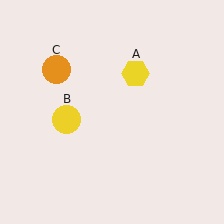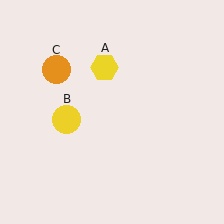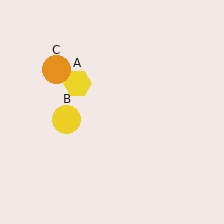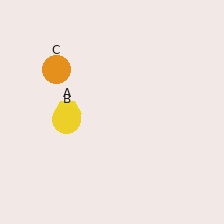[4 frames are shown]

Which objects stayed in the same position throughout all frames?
Yellow circle (object B) and orange circle (object C) remained stationary.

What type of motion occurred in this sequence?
The yellow hexagon (object A) rotated counterclockwise around the center of the scene.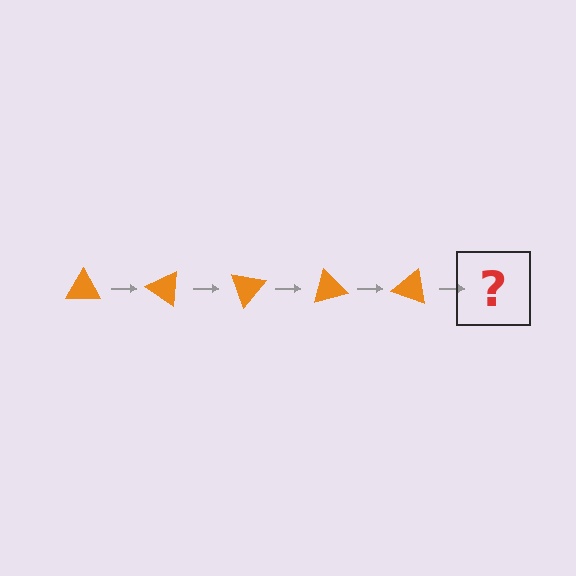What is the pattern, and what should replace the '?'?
The pattern is that the triangle rotates 35 degrees each step. The '?' should be an orange triangle rotated 175 degrees.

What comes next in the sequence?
The next element should be an orange triangle rotated 175 degrees.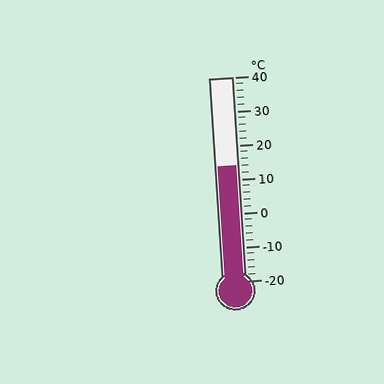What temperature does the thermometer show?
The thermometer shows approximately 14°C.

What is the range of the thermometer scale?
The thermometer scale ranges from -20°C to 40°C.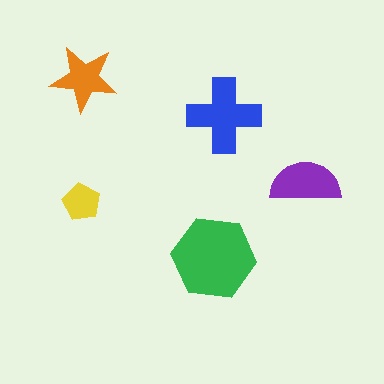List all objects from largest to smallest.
The green hexagon, the blue cross, the purple semicircle, the orange star, the yellow pentagon.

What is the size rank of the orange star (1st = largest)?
4th.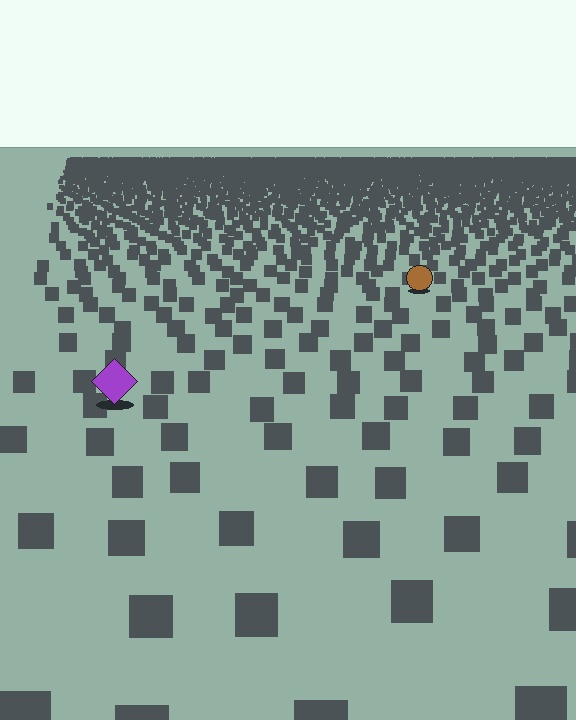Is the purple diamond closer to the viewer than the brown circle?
Yes. The purple diamond is closer — you can tell from the texture gradient: the ground texture is coarser near it.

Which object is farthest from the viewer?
The brown circle is farthest from the viewer. It appears smaller and the ground texture around it is denser.